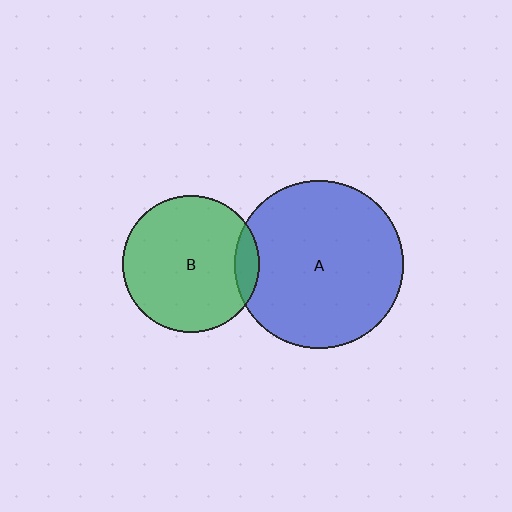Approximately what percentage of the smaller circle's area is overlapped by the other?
Approximately 10%.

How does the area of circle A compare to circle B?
Approximately 1.5 times.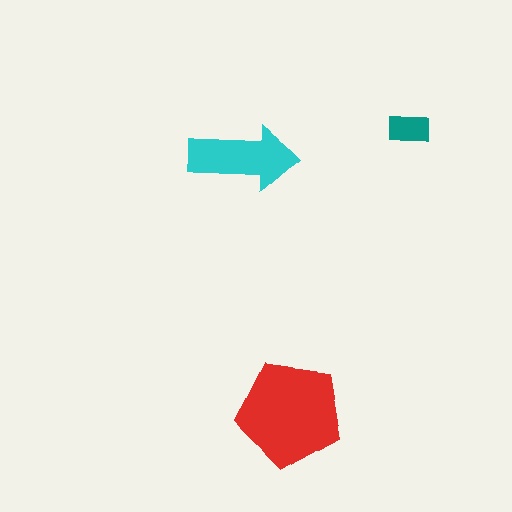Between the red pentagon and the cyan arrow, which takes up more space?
The red pentagon.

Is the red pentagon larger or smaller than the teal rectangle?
Larger.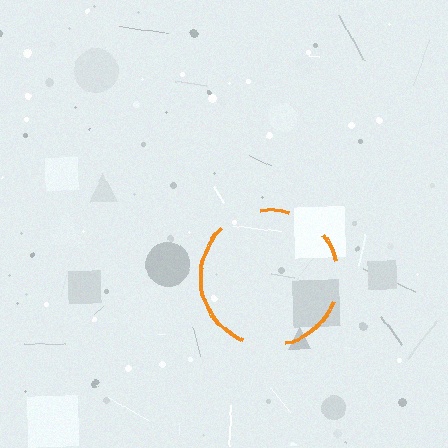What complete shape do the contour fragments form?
The contour fragments form a circle.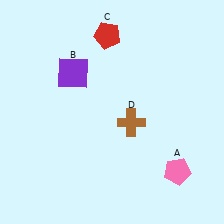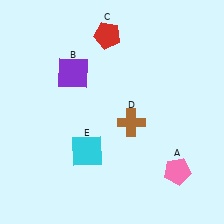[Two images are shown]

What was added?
A cyan square (E) was added in Image 2.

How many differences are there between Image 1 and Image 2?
There is 1 difference between the two images.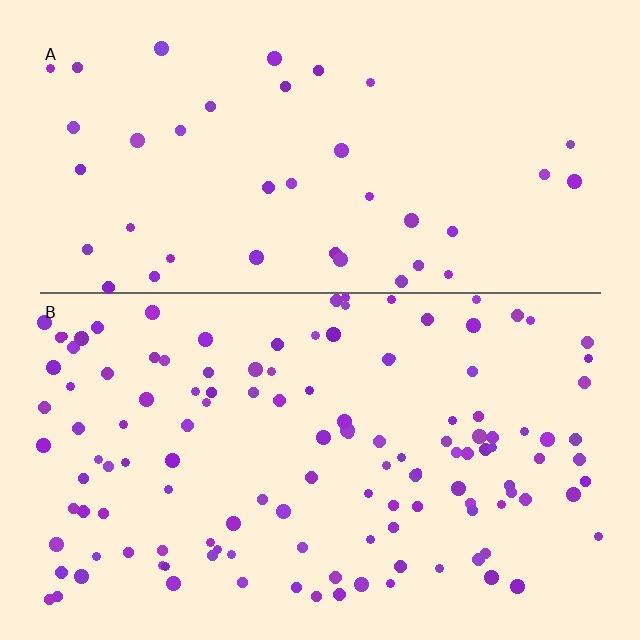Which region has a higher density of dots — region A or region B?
B (the bottom).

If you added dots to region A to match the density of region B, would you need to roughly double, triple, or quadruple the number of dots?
Approximately triple.